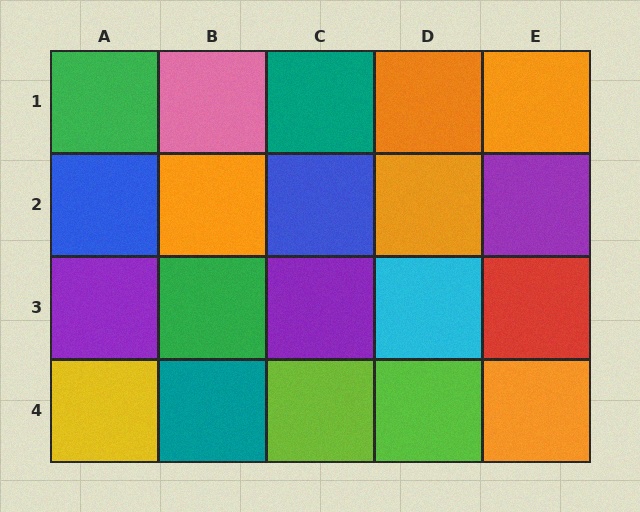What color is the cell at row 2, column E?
Purple.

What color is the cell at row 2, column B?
Orange.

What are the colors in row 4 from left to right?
Yellow, teal, lime, lime, orange.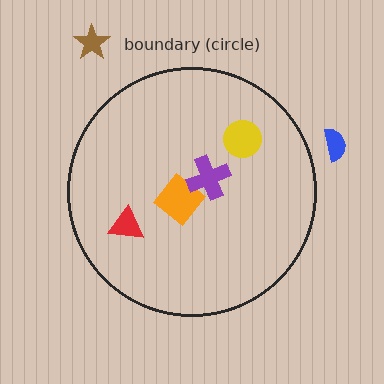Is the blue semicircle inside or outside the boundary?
Outside.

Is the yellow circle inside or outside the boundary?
Inside.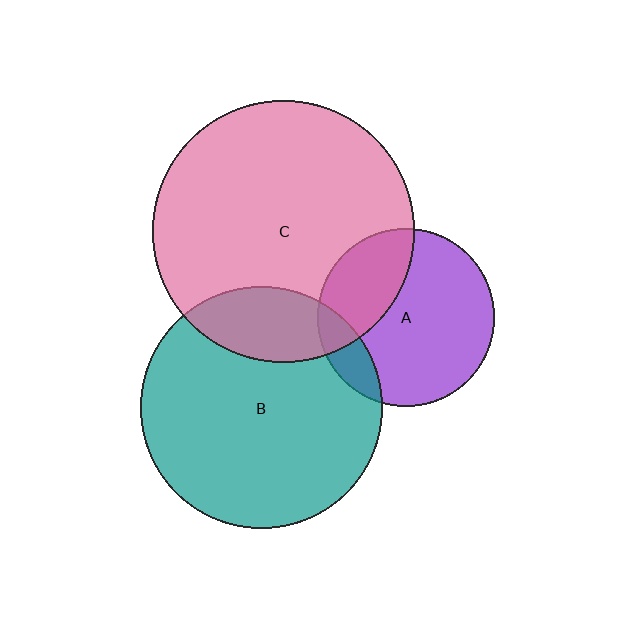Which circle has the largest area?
Circle C (pink).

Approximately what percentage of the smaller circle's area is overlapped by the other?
Approximately 20%.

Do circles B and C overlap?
Yes.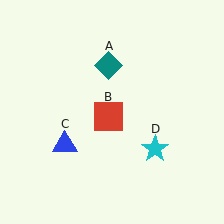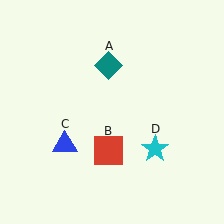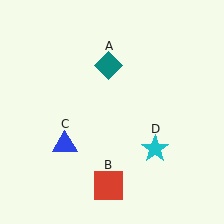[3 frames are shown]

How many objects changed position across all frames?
1 object changed position: red square (object B).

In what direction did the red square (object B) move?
The red square (object B) moved down.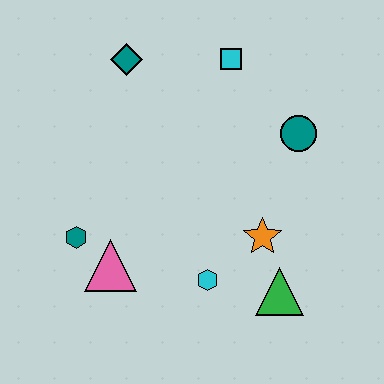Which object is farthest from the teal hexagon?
The teal circle is farthest from the teal hexagon.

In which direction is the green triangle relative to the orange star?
The green triangle is below the orange star.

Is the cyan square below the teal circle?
No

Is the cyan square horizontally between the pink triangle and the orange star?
Yes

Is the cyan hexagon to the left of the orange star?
Yes